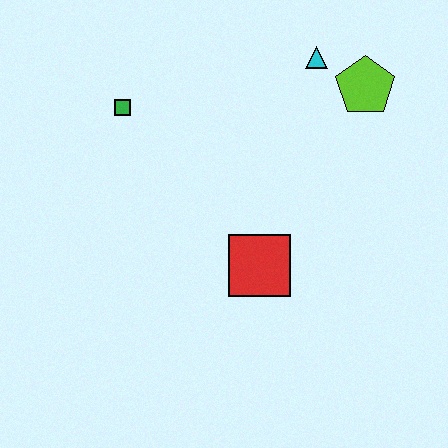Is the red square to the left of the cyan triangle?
Yes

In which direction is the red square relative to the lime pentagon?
The red square is below the lime pentagon.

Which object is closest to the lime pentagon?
The cyan triangle is closest to the lime pentagon.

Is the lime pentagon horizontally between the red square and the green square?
No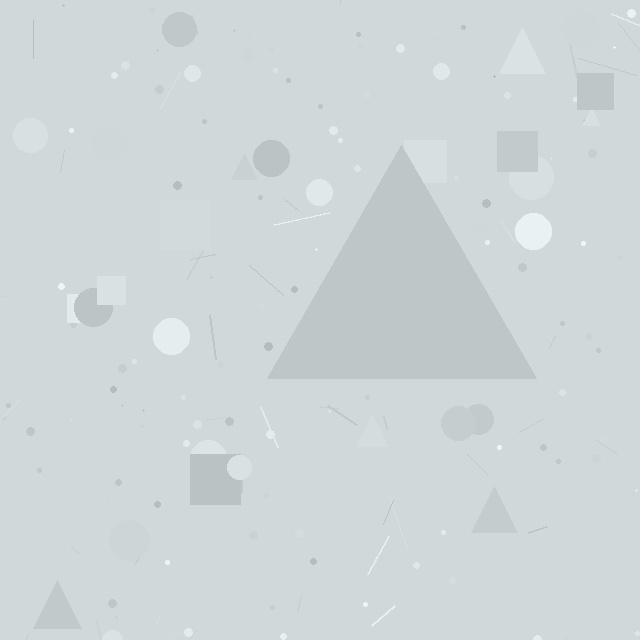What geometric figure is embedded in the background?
A triangle is embedded in the background.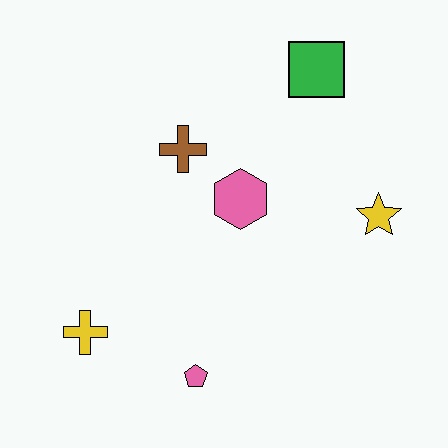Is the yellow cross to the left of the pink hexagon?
Yes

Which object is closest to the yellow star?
The pink hexagon is closest to the yellow star.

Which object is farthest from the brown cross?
The pink pentagon is farthest from the brown cross.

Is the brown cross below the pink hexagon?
No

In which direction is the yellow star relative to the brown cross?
The yellow star is to the right of the brown cross.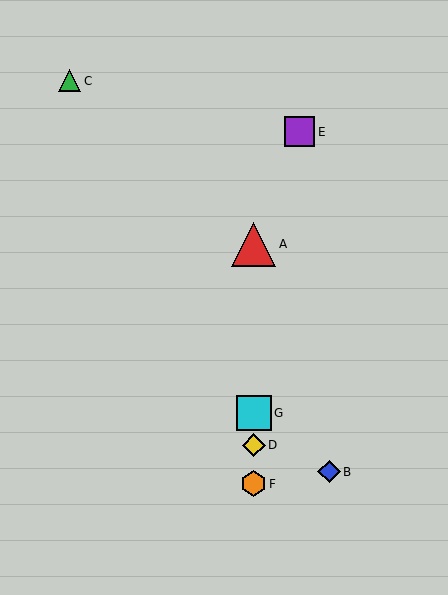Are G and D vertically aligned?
Yes, both are at x≈254.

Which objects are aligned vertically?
Objects A, D, F, G are aligned vertically.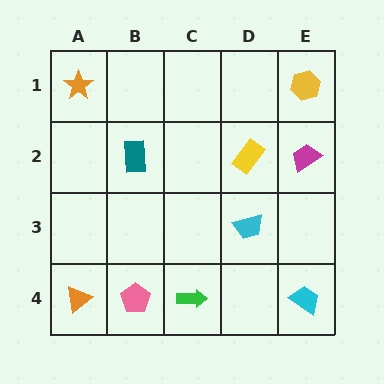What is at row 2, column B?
A teal rectangle.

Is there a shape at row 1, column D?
No, that cell is empty.